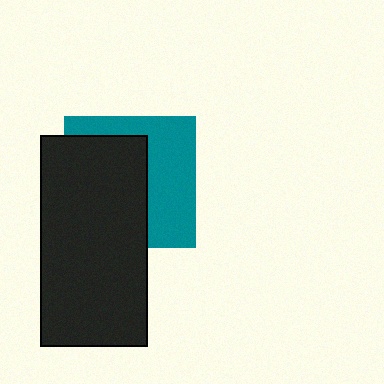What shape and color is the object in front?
The object in front is a black rectangle.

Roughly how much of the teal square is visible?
About half of it is visible (roughly 46%).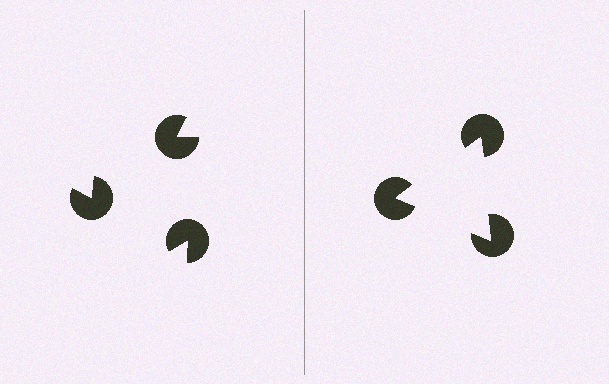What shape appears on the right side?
An illusory triangle.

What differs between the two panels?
The pac-man discs are positioned identically on both sides; only the wedge orientations differ. On the right they align to a triangle; on the left they are misaligned.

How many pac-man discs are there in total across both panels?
6 — 3 on each side.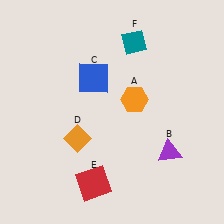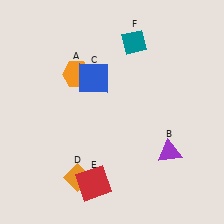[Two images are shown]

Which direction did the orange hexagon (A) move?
The orange hexagon (A) moved left.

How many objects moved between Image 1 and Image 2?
2 objects moved between the two images.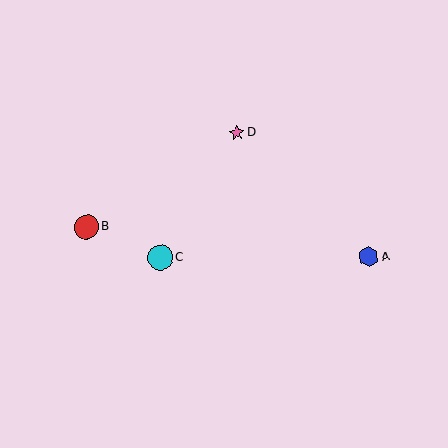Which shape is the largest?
The cyan circle (labeled C) is the largest.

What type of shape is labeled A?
Shape A is a blue hexagon.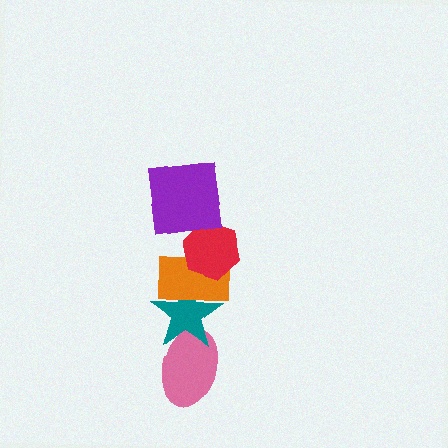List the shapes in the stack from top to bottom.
From top to bottom: the purple square, the red hexagon, the orange rectangle, the teal star, the pink ellipse.